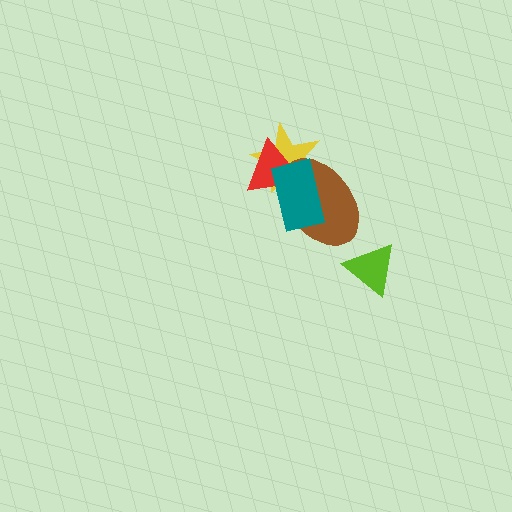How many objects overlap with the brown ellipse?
3 objects overlap with the brown ellipse.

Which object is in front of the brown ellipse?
The teal rectangle is in front of the brown ellipse.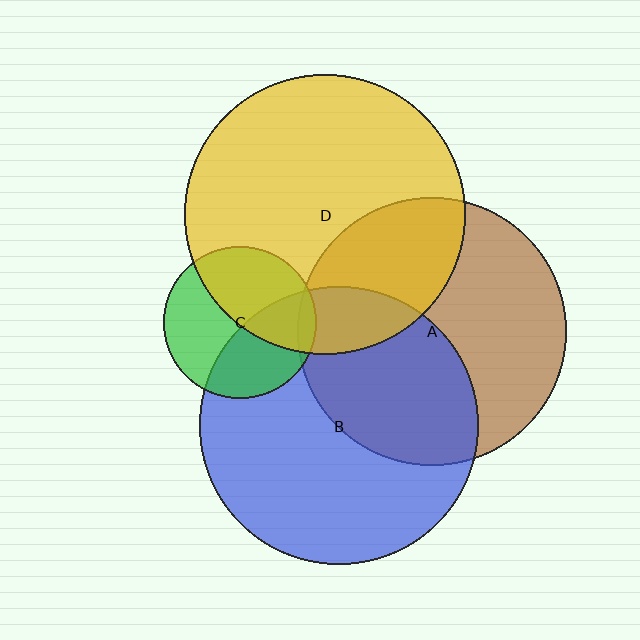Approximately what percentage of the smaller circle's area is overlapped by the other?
Approximately 40%.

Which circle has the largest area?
Circle D (yellow).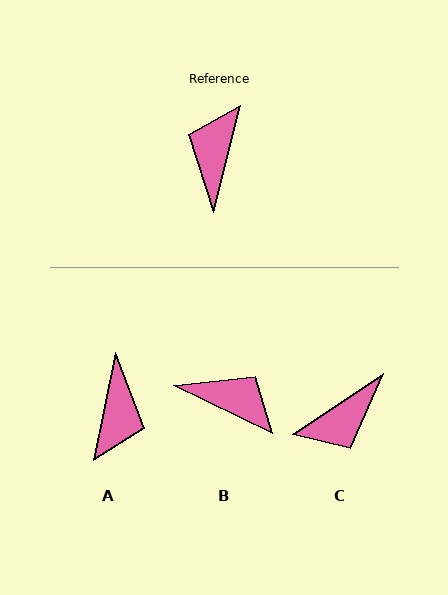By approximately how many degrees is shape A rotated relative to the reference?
Approximately 177 degrees clockwise.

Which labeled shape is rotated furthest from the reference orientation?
A, about 177 degrees away.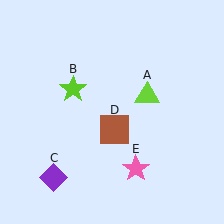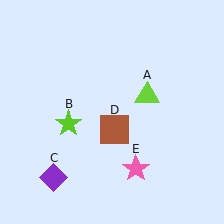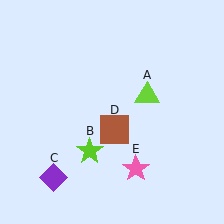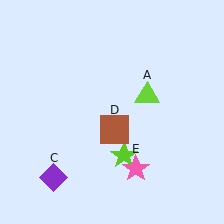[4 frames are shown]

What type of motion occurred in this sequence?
The lime star (object B) rotated counterclockwise around the center of the scene.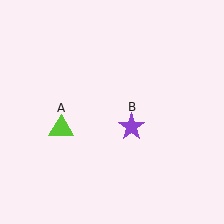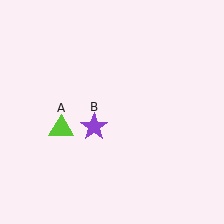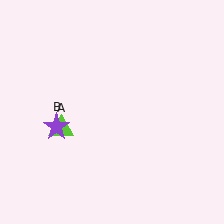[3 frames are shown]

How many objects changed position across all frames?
1 object changed position: purple star (object B).